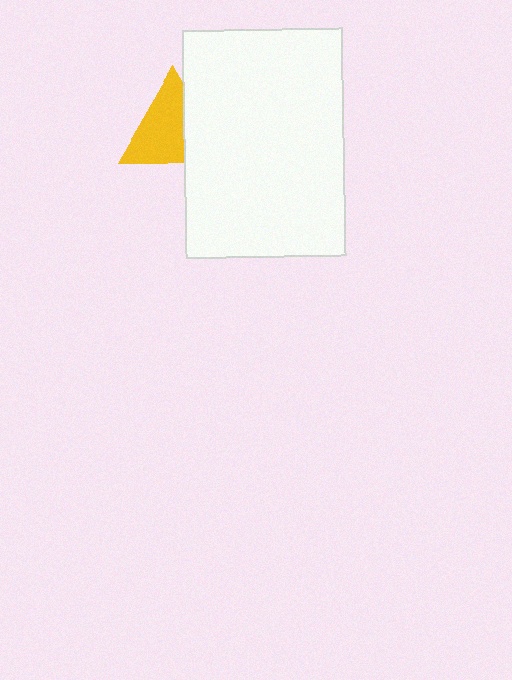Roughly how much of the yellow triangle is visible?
Most of it is visible (roughly 66%).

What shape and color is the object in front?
The object in front is a white rectangle.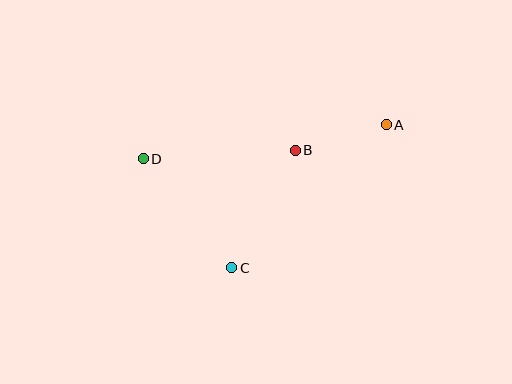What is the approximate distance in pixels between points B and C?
The distance between B and C is approximately 134 pixels.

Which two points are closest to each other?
Points A and B are closest to each other.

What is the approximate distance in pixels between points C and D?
The distance between C and D is approximately 141 pixels.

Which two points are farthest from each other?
Points A and D are farthest from each other.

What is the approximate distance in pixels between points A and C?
The distance between A and C is approximately 211 pixels.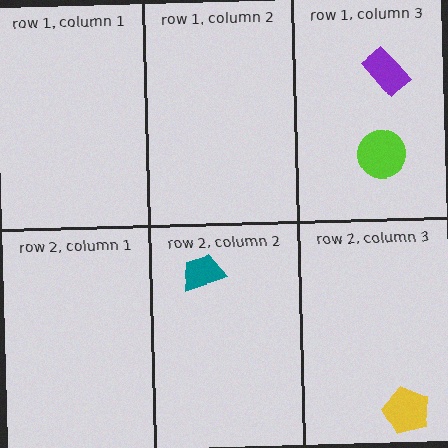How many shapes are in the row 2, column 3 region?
1.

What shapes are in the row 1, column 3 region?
The purple rectangle, the lime circle.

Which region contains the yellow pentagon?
The row 2, column 3 region.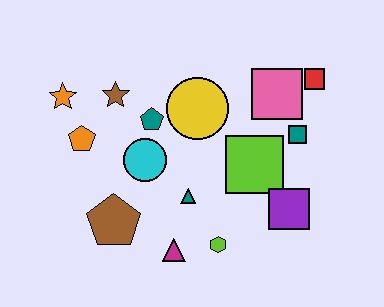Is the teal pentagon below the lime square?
No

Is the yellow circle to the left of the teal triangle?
No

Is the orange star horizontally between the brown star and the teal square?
No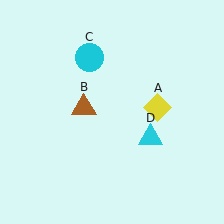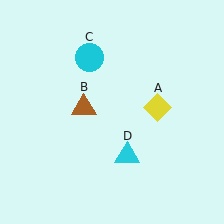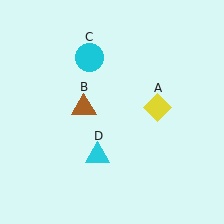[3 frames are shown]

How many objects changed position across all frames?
1 object changed position: cyan triangle (object D).